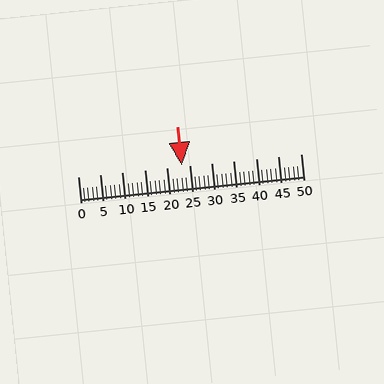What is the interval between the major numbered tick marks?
The major tick marks are spaced 5 units apart.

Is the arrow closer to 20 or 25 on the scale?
The arrow is closer to 25.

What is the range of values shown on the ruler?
The ruler shows values from 0 to 50.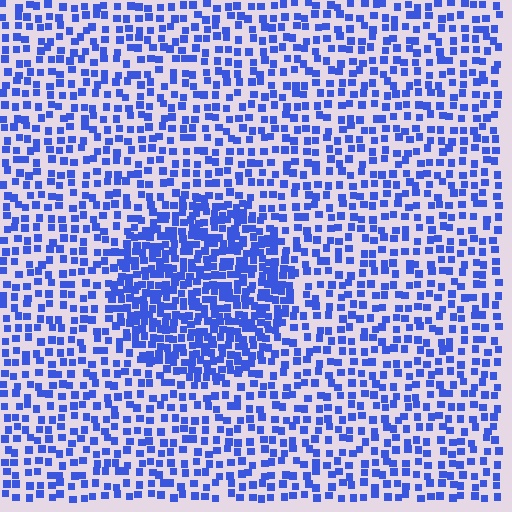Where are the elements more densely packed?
The elements are more densely packed inside the circle boundary.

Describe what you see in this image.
The image contains small blue elements arranged at two different densities. A circle-shaped region is visible where the elements are more densely packed than the surrounding area.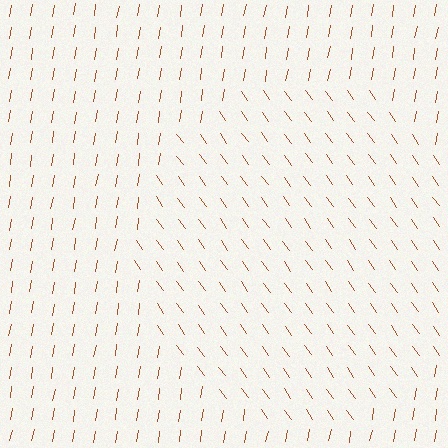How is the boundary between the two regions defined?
The boundary is defined purely by a change in line orientation (approximately 45 degrees difference). All lines are the same color and thickness.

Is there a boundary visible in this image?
Yes, there is a texture boundary formed by a change in line orientation.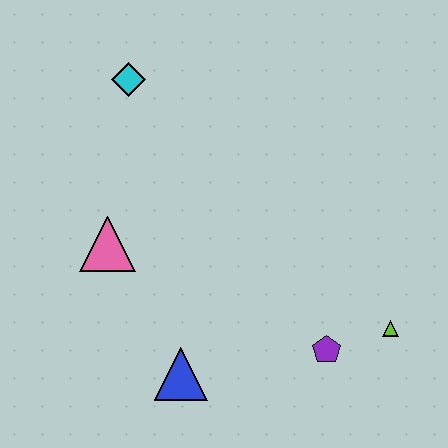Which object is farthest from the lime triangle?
The cyan diamond is farthest from the lime triangle.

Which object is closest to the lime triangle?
The purple pentagon is closest to the lime triangle.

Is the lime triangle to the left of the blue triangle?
No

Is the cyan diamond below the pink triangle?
No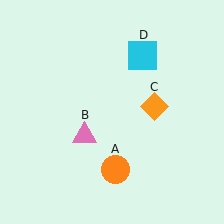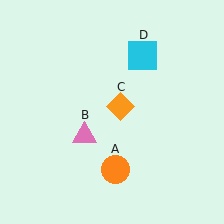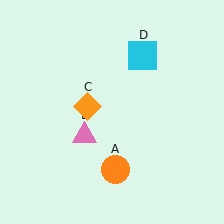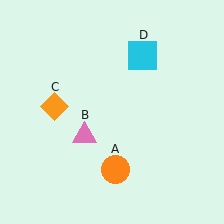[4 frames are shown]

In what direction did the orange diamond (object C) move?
The orange diamond (object C) moved left.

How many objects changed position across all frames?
1 object changed position: orange diamond (object C).